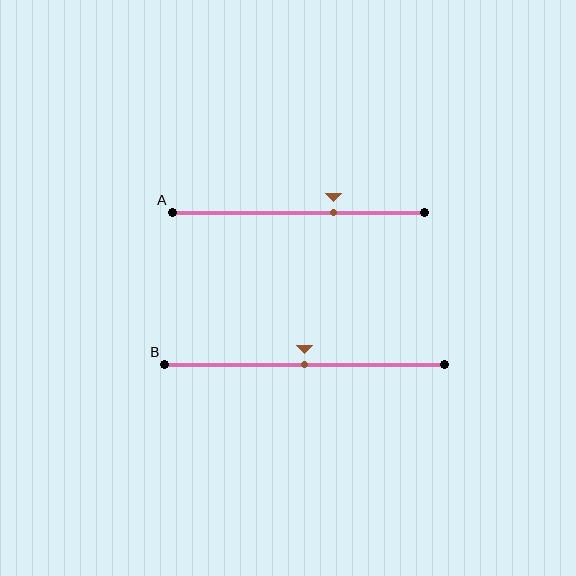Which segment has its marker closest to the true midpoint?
Segment B has its marker closest to the true midpoint.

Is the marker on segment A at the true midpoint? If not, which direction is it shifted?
No, the marker on segment A is shifted to the right by about 14% of the segment length.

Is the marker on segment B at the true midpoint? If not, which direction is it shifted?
Yes, the marker on segment B is at the true midpoint.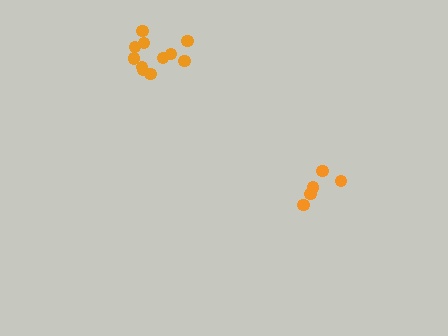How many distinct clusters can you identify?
There are 2 distinct clusters.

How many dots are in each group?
Group 1: 5 dots, Group 2: 11 dots (16 total).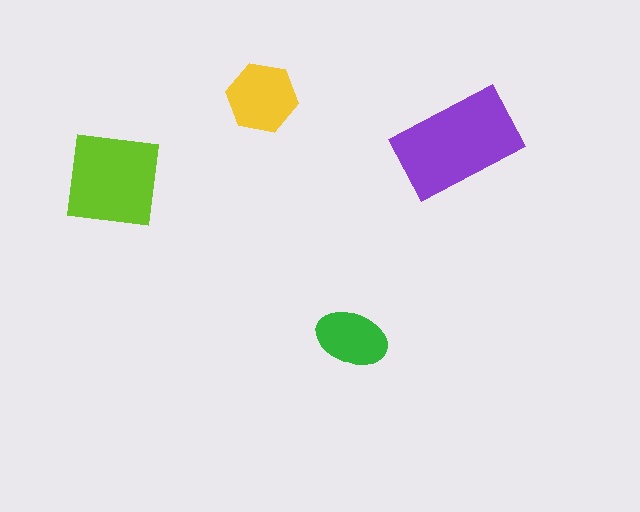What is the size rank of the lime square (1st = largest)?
2nd.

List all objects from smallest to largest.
The green ellipse, the yellow hexagon, the lime square, the purple rectangle.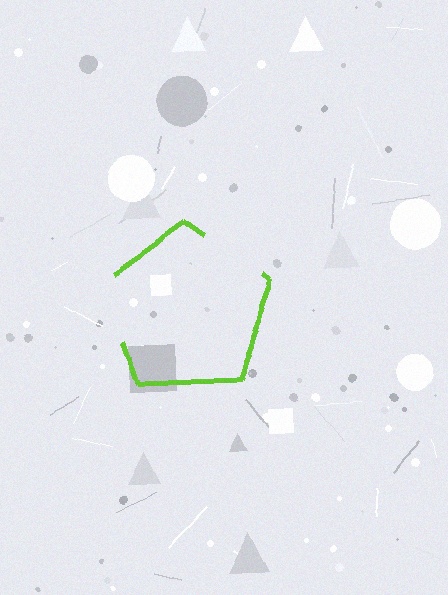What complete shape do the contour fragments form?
The contour fragments form a pentagon.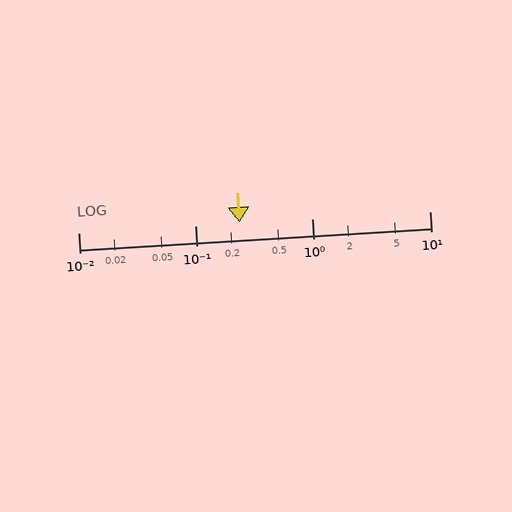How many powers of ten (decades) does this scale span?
The scale spans 3 decades, from 0.01 to 10.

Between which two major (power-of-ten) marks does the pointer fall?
The pointer is between 0.1 and 1.